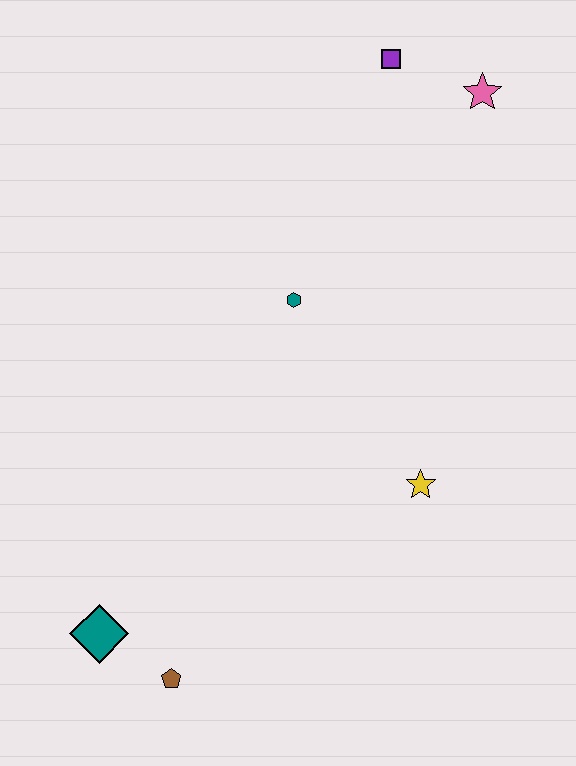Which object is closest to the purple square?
The pink star is closest to the purple square.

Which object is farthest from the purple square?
The brown pentagon is farthest from the purple square.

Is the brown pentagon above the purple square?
No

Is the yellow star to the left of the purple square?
No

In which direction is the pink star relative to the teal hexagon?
The pink star is above the teal hexagon.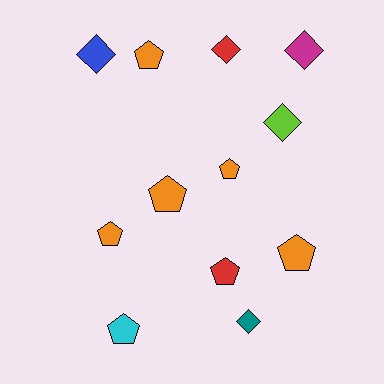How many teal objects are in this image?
There is 1 teal object.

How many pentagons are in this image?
There are 7 pentagons.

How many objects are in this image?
There are 12 objects.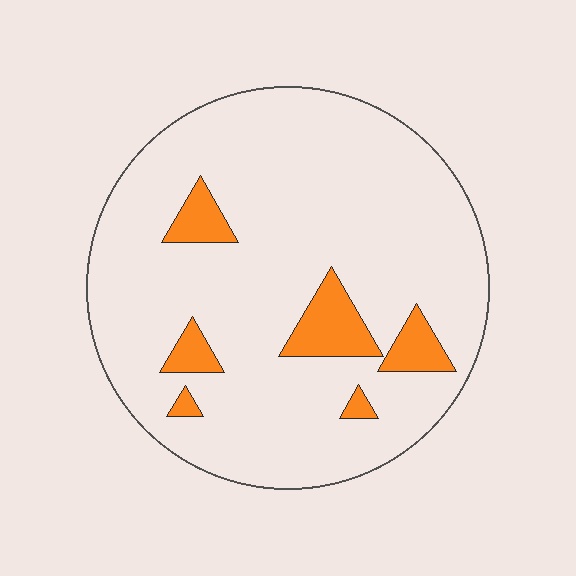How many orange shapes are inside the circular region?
6.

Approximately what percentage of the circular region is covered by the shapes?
Approximately 10%.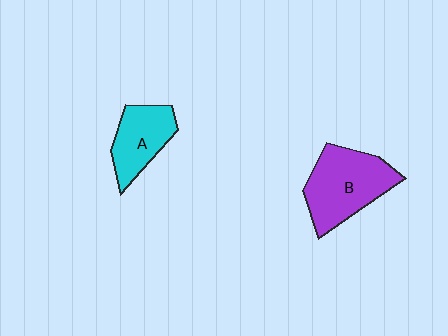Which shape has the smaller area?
Shape A (cyan).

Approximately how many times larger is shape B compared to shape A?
Approximately 1.5 times.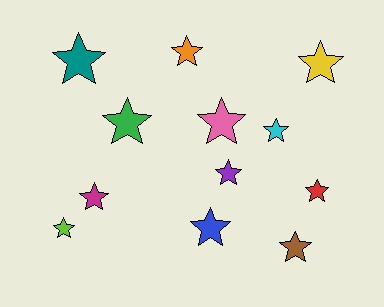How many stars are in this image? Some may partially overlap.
There are 12 stars.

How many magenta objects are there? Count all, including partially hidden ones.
There is 1 magenta object.